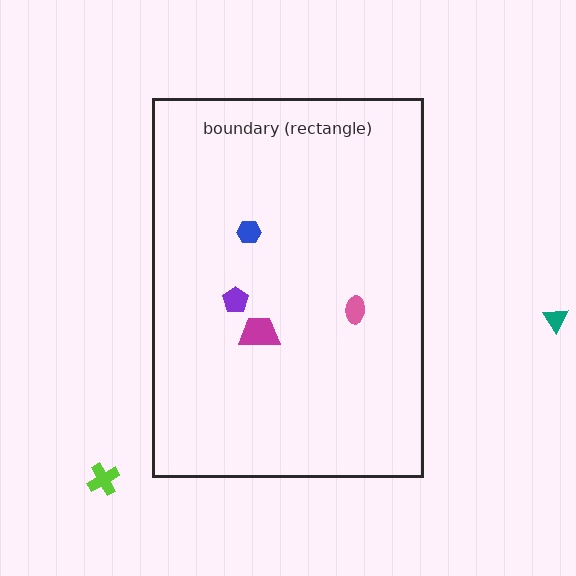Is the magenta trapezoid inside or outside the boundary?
Inside.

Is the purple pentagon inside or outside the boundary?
Inside.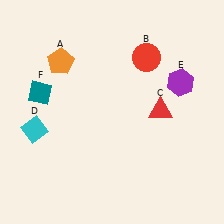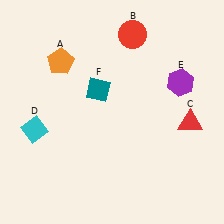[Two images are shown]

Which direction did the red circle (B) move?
The red circle (B) moved up.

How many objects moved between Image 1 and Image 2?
3 objects moved between the two images.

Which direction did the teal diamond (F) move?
The teal diamond (F) moved right.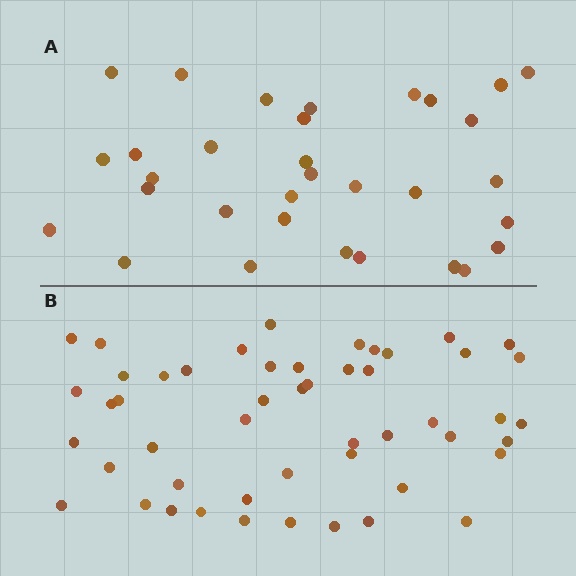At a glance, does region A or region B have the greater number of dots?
Region B (the bottom region) has more dots.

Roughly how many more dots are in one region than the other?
Region B has approximately 20 more dots than region A.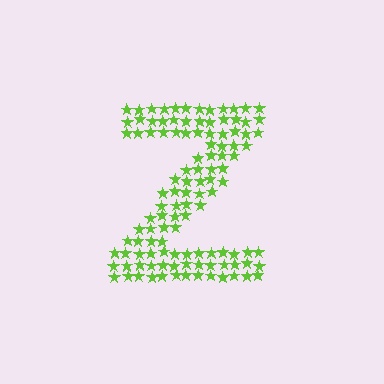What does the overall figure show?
The overall figure shows the letter Z.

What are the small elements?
The small elements are stars.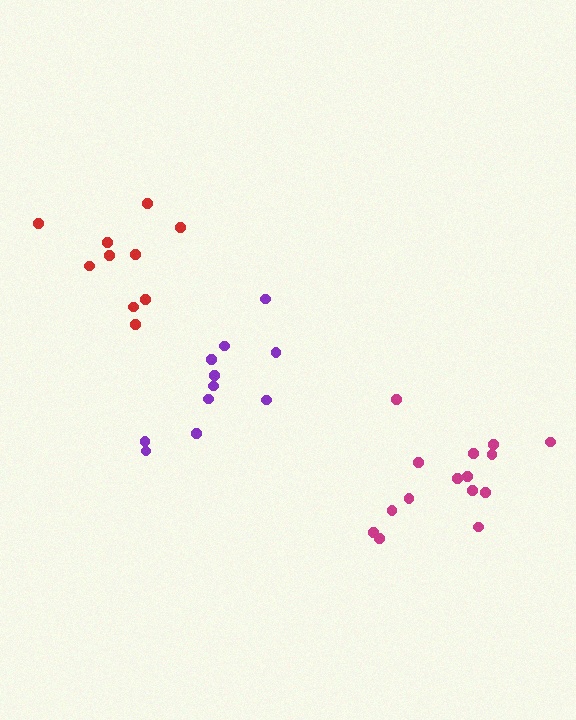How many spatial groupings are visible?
There are 3 spatial groupings.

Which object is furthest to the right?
The magenta cluster is rightmost.